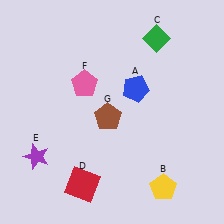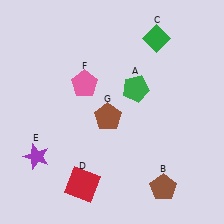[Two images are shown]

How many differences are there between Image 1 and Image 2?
There are 2 differences between the two images.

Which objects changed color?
A changed from blue to green. B changed from yellow to brown.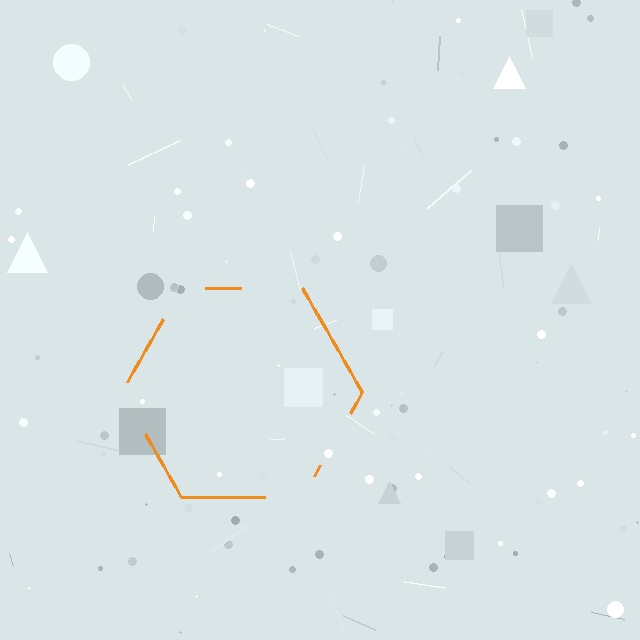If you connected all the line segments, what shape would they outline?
They would outline a hexagon.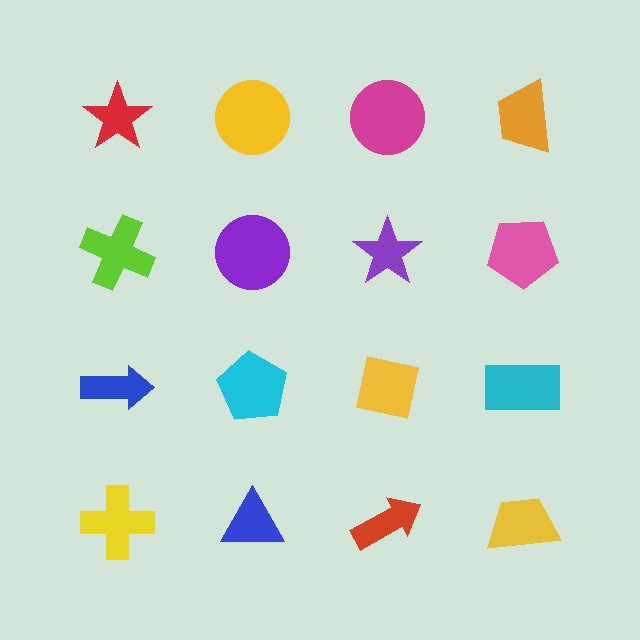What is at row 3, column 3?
A yellow square.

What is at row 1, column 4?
An orange trapezoid.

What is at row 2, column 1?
A lime cross.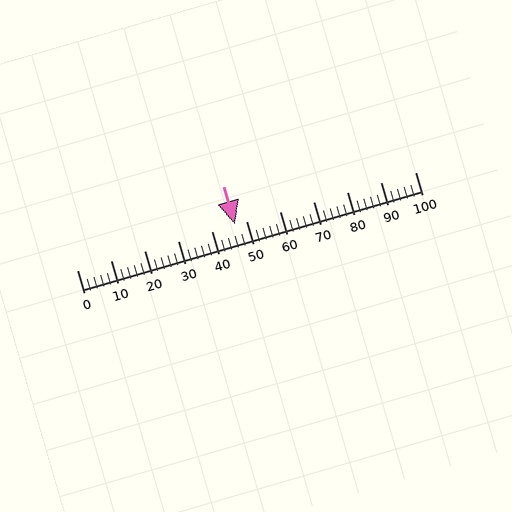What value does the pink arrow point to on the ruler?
The pink arrow points to approximately 47.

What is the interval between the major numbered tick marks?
The major tick marks are spaced 10 units apart.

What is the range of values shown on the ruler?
The ruler shows values from 0 to 100.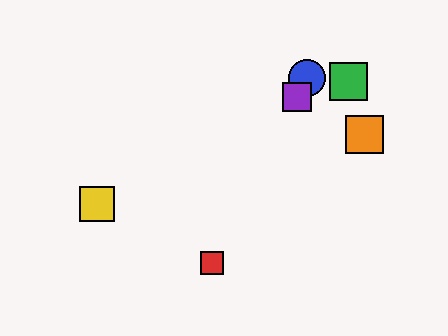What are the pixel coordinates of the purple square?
The purple square is at (297, 97).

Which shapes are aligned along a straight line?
The red square, the blue circle, the purple square are aligned along a straight line.